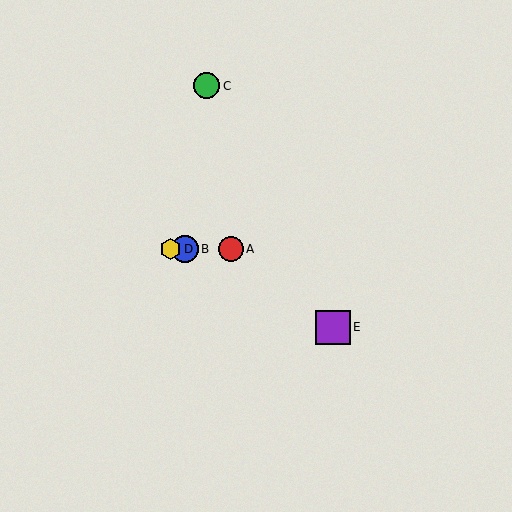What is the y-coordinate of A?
Object A is at y≈249.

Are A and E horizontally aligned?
No, A is at y≈249 and E is at y≈327.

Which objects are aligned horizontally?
Objects A, B, D are aligned horizontally.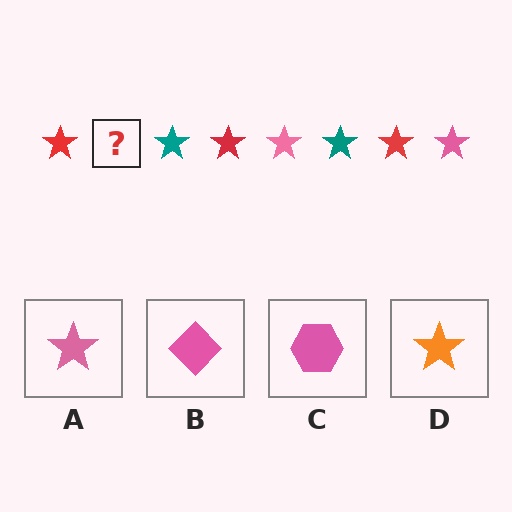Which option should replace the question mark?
Option A.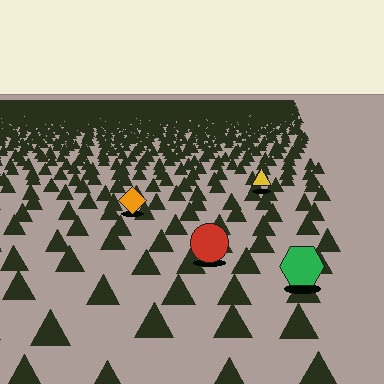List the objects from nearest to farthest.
From nearest to farthest: the green hexagon, the red circle, the orange diamond, the yellow triangle.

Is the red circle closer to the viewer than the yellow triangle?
Yes. The red circle is closer — you can tell from the texture gradient: the ground texture is coarser near it.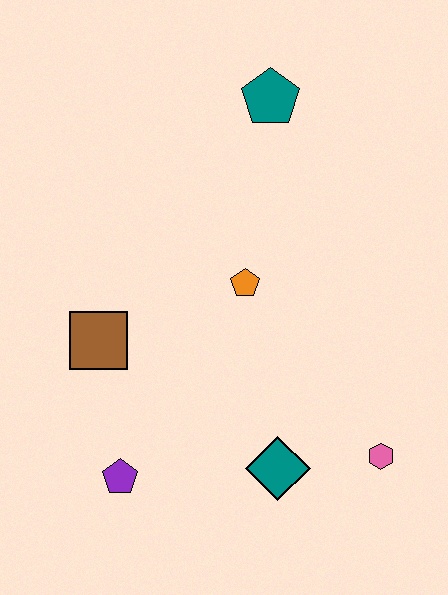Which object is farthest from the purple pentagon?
The teal pentagon is farthest from the purple pentagon.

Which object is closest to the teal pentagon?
The orange pentagon is closest to the teal pentagon.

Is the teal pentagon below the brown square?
No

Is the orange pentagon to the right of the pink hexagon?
No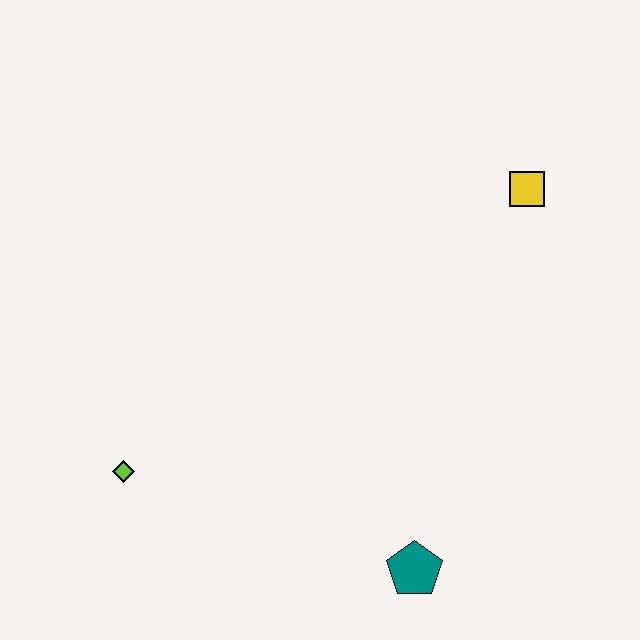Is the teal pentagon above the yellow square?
No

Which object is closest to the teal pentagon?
The lime diamond is closest to the teal pentagon.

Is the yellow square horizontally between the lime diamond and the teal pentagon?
No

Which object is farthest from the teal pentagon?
The yellow square is farthest from the teal pentagon.